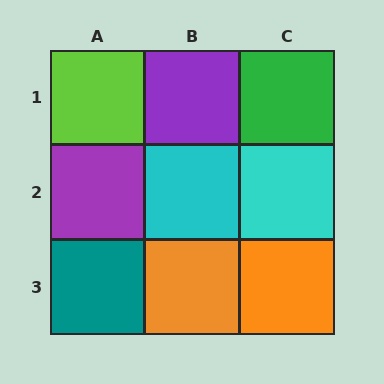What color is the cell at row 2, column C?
Cyan.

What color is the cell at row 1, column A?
Lime.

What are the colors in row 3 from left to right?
Teal, orange, orange.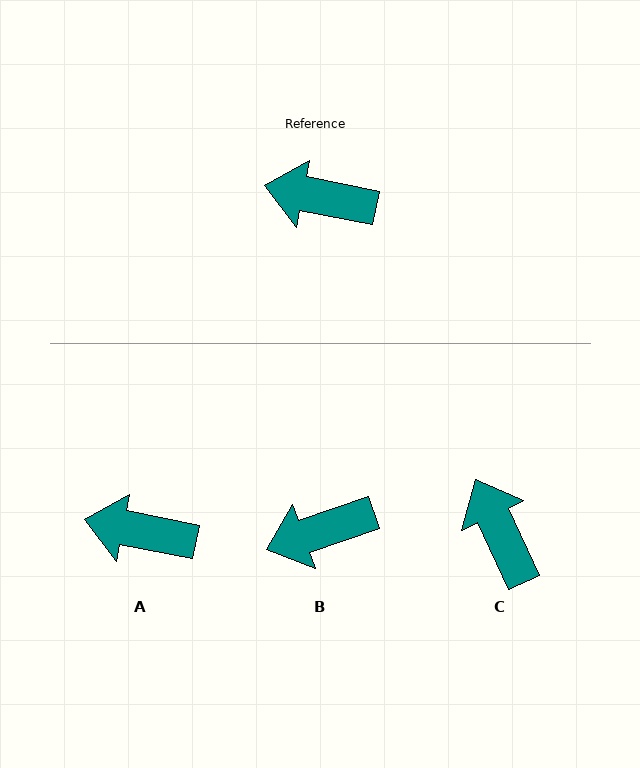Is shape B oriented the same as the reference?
No, it is off by about 31 degrees.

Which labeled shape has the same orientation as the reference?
A.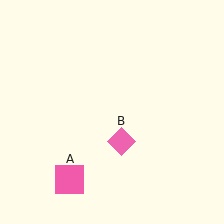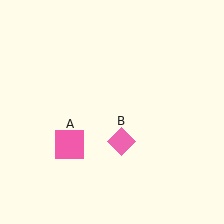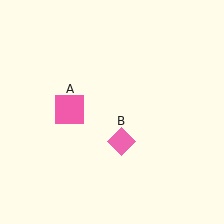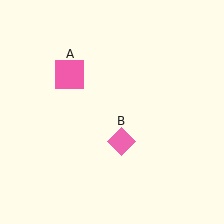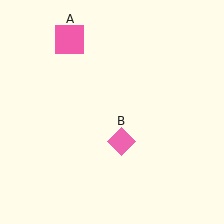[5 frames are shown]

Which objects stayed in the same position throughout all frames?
Pink diamond (object B) remained stationary.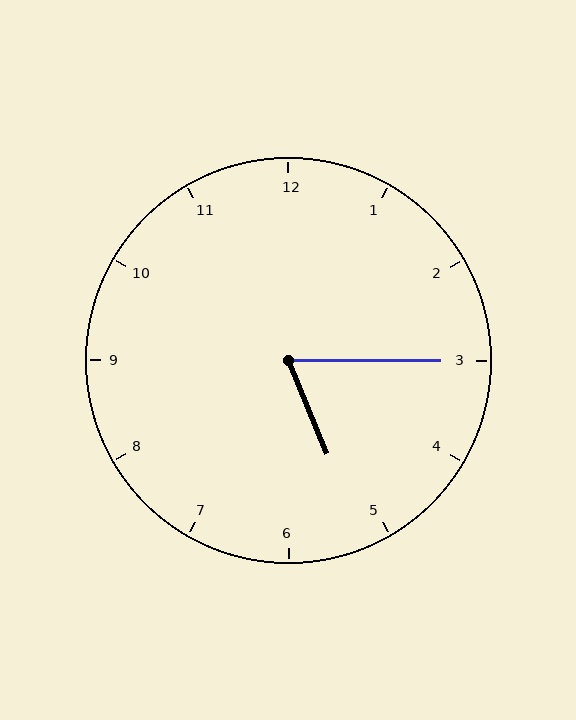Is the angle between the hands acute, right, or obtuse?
It is acute.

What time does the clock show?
5:15.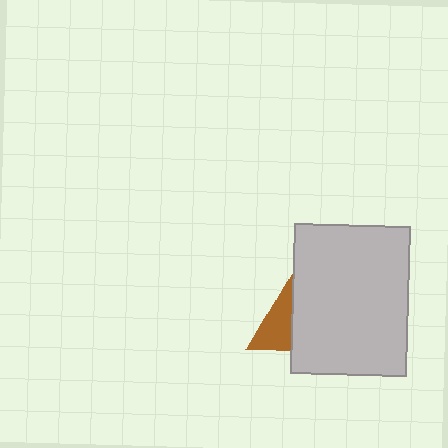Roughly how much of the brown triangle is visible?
A small part of it is visible (roughly 33%).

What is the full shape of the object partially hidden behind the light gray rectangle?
The partially hidden object is a brown triangle.